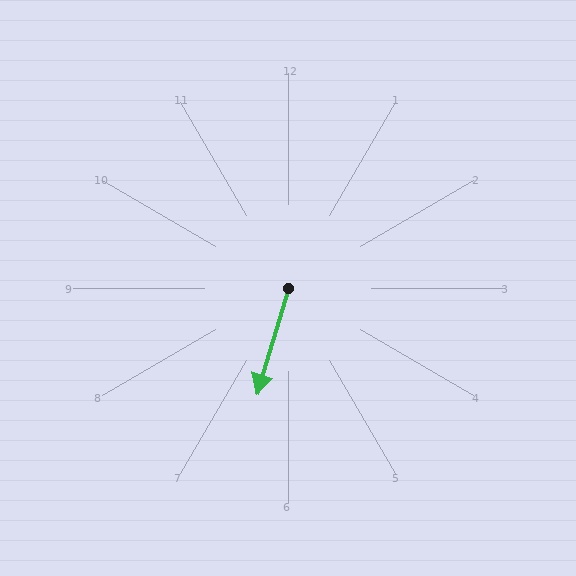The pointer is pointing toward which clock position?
Roughly 7 o'clock.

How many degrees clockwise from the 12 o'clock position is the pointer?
Approximately 197 degrees.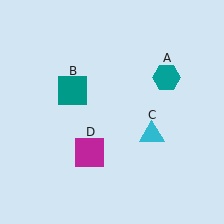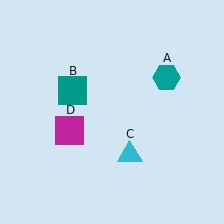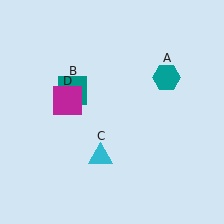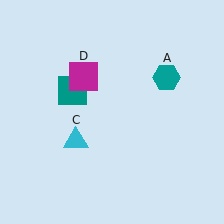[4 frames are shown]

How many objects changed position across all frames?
2 objects changed position: cyan triangle (object C), magenta square (object D).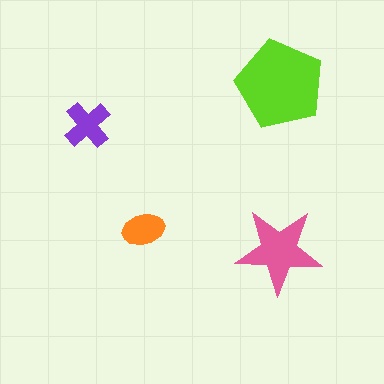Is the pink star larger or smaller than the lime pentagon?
Smaller.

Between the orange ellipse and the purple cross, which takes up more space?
The purple cross.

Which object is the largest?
The lime pentagon.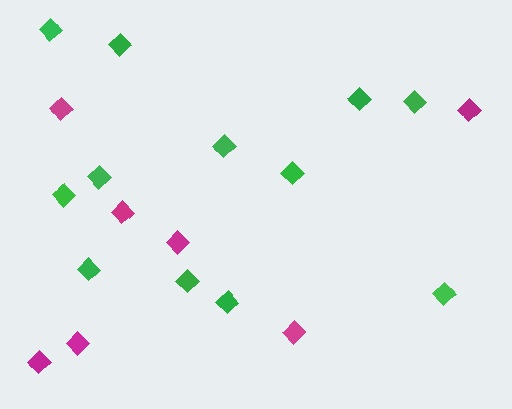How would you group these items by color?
There are 2 groups: one group of green diamonds (12) and one group of magenta diamonds (7).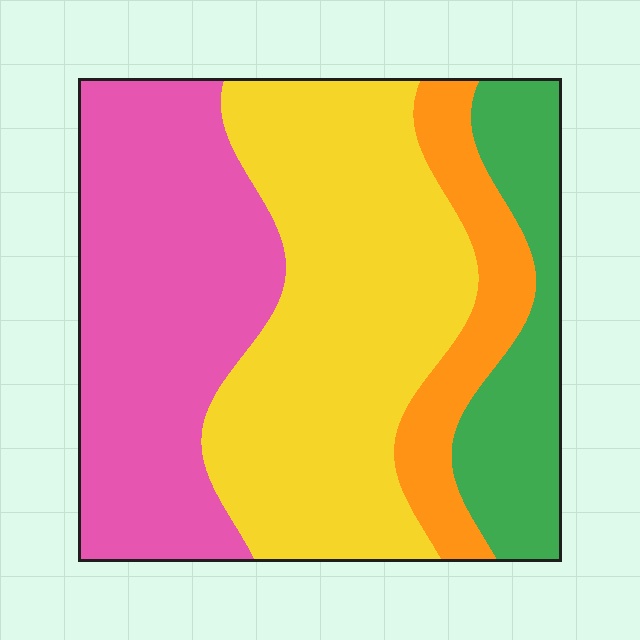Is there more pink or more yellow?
Yellow.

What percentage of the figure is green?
Green covers about 15% of the figure.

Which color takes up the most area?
Yellow, at roughly 40%.